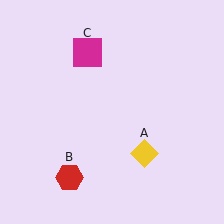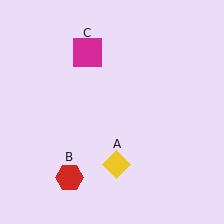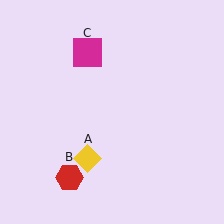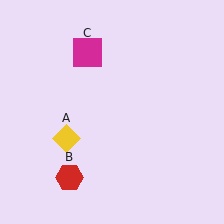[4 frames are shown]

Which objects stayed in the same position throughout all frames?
Red hexagon (object B) and magenta square (object C) remained stationary.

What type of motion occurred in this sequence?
The yellow diamond (object A) rotated clockwise around the center of the scene.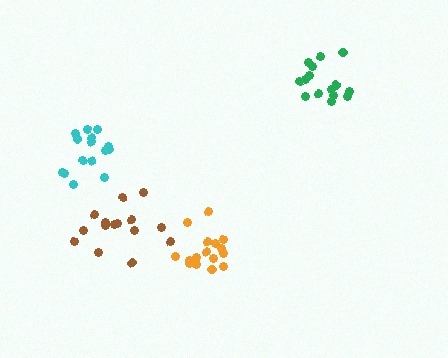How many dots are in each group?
Group 1: 15 dots, Group 2: 16 dots, Group 3: 15 dots, Group 4: 15 dots (61 total).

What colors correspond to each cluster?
The clusters are colored: brown, orange, green, cyan.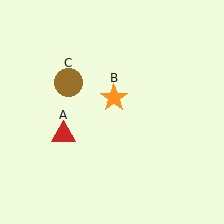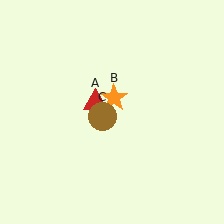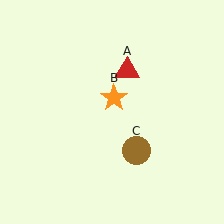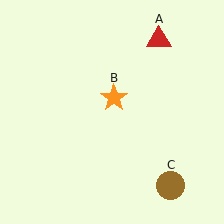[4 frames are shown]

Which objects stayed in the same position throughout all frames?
Orange star (object B) remained stationary.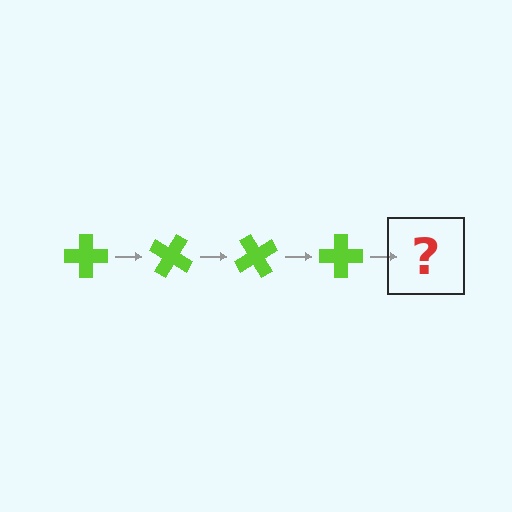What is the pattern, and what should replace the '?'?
The pattern is that the cross rotates 30 degrees each step. The '?' should be a lime cross rotated 120 degrees.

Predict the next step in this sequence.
The next step is a lime cross rotated 120 degrees.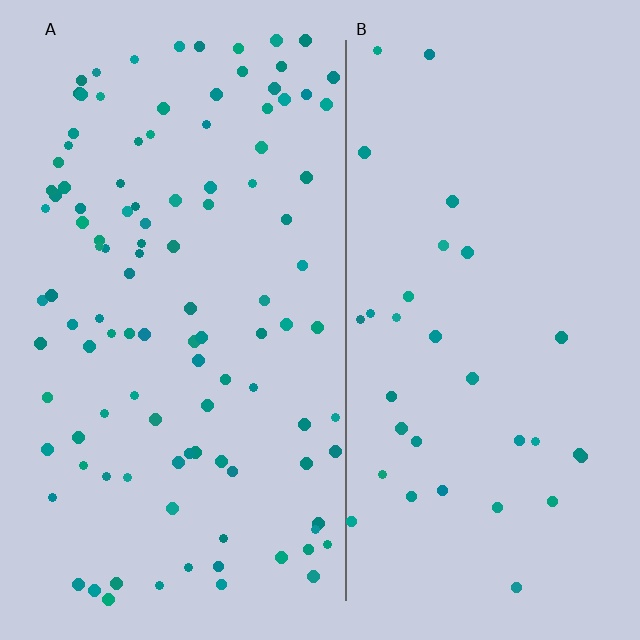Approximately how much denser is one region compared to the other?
Approximately 3.3× — region A over region B.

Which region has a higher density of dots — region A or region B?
A (the left).